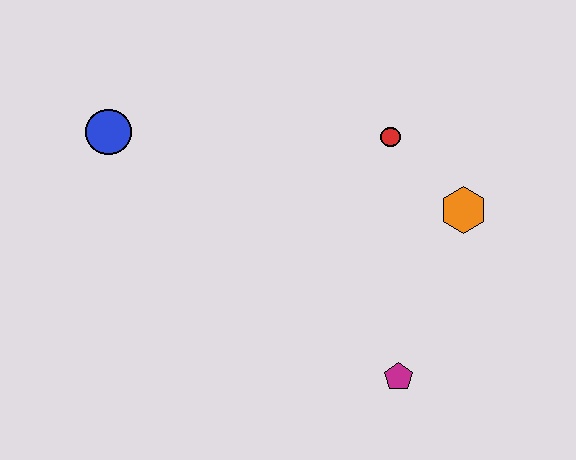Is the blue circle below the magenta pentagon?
No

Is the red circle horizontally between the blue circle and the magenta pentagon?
Yes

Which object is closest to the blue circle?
The red circle is closest to the blue circle.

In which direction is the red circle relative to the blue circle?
The red circle is to the right of the blue circle.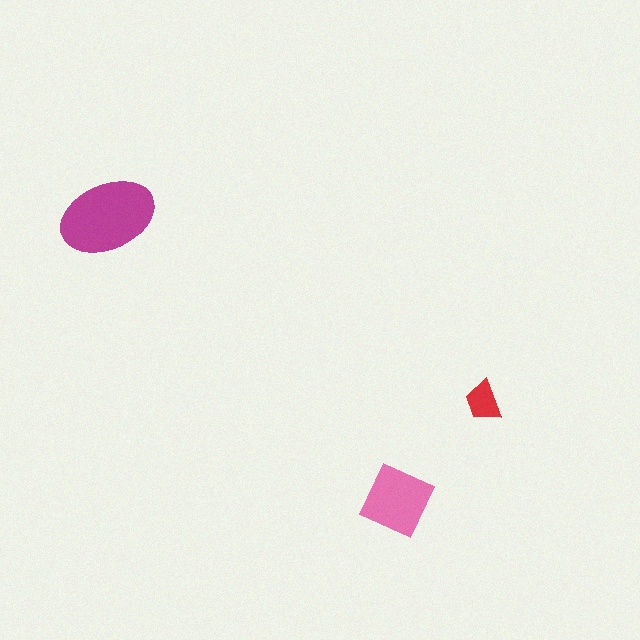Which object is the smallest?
The red trapezoid.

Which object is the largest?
The magenta ellipse.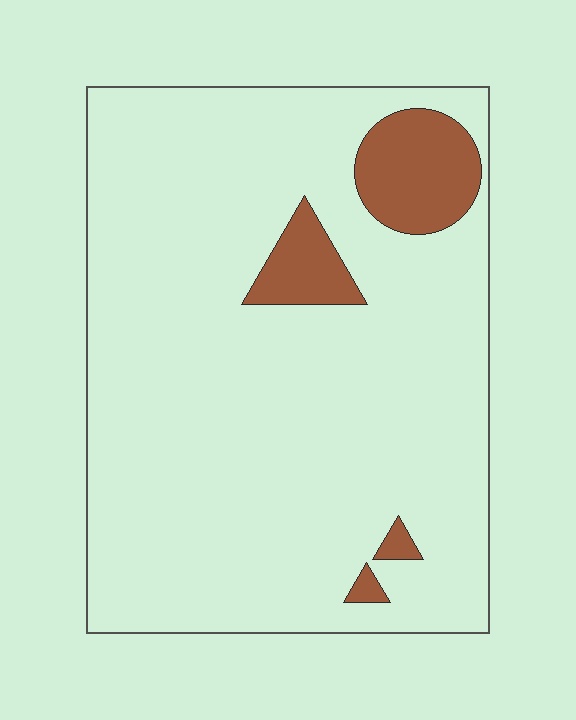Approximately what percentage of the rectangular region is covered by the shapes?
Approximately 10%.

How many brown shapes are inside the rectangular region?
4.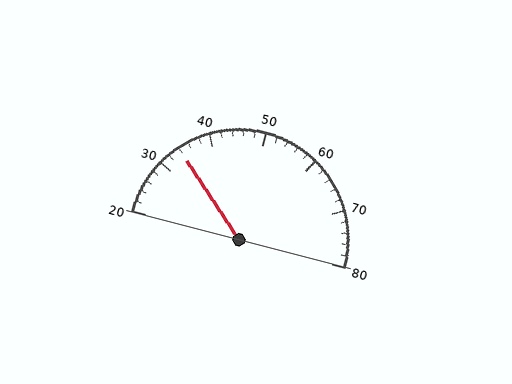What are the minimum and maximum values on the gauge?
The gauge ranges from 20 to 80.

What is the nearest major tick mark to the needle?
The nearest major tick mark is 30.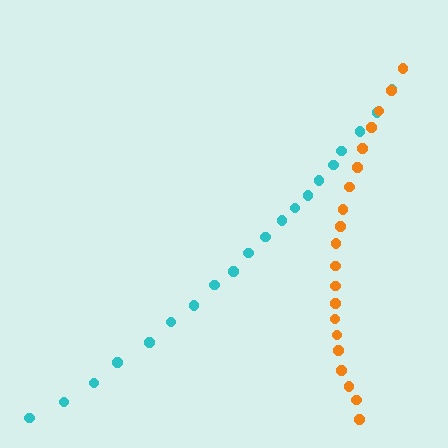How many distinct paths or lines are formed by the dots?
There are 2 distinct paths.